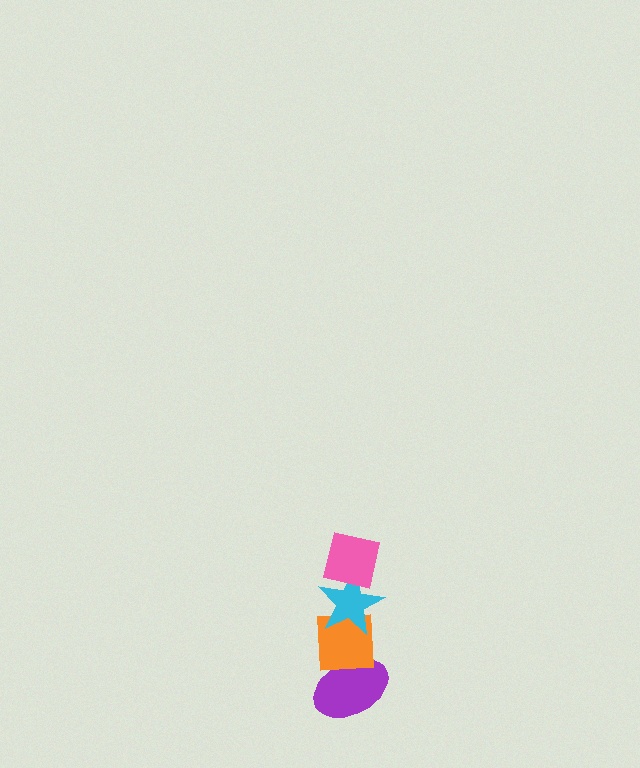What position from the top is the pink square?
The pink square is 1st from the top.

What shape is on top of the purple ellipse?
The orange square is on top of the purple ellipse.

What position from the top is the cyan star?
The cyan star is 2nd from the top.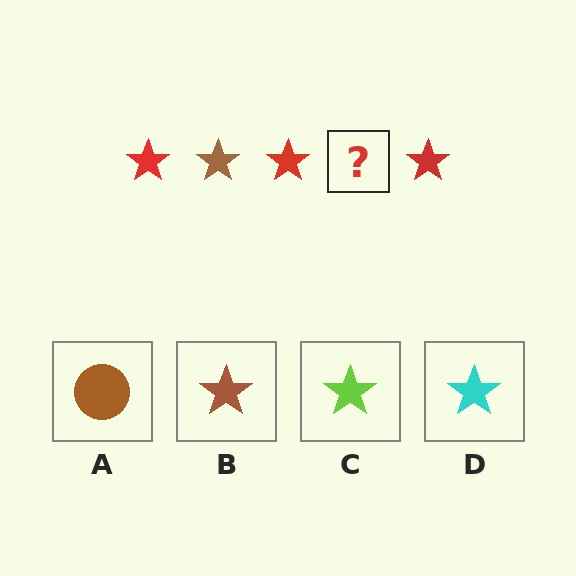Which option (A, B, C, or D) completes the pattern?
B.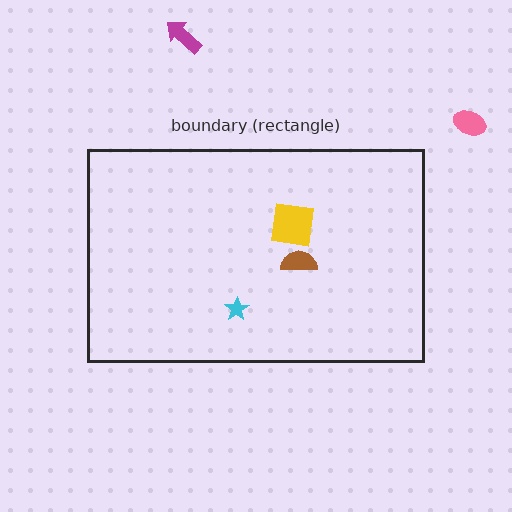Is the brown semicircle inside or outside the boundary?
Inside.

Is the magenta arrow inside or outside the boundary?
Outside.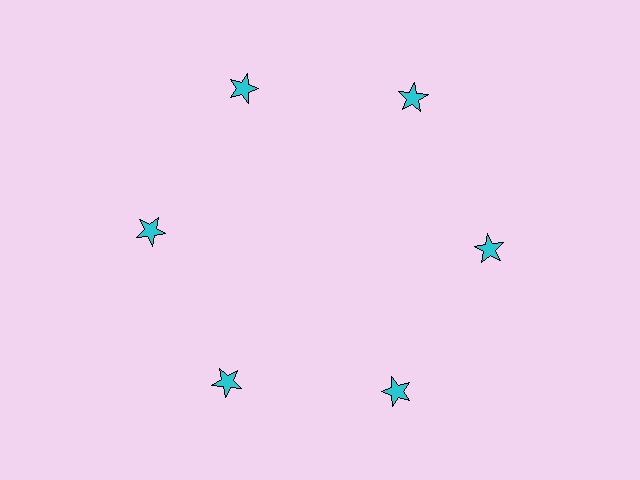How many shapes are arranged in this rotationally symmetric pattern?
There are 6 shapes, arranged in 6 groups of 1.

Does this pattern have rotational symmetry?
Yes, this pattern has 6-fold rotational symmetry. It looks the same after rotating 60 degrees around the center.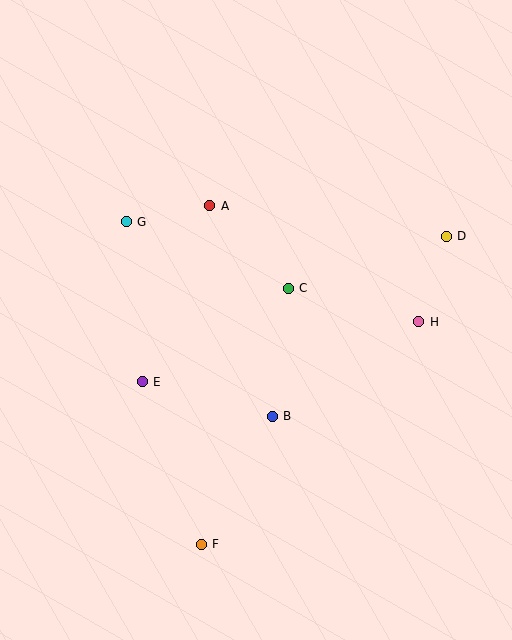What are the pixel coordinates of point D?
Point D is at (446, 236).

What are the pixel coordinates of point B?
Point B is at (272, 416).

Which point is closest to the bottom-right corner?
Point F is closest to the bottom-right corner.